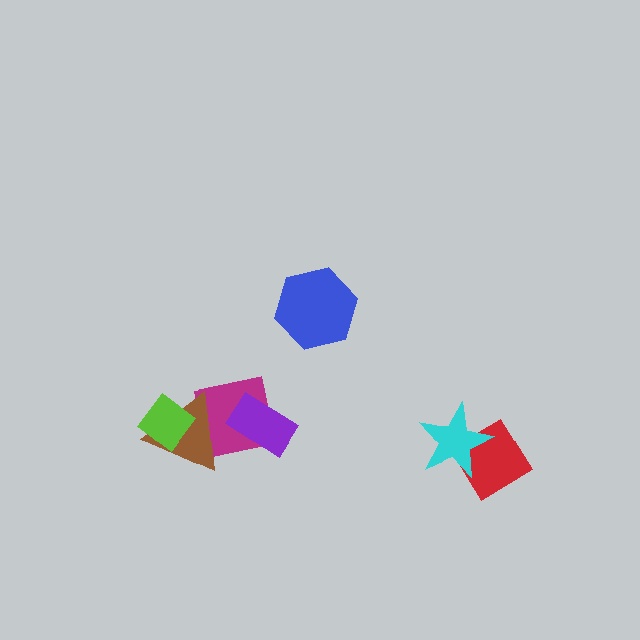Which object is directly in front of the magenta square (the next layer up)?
The purple rectangle is directly in front of the magenta square.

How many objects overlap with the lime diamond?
2 objects overlap with the lime diamond.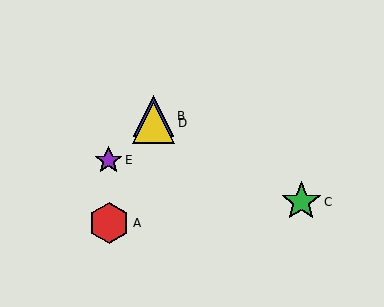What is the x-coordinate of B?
Object B is at x≈154.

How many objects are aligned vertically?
2 objects (B, D) are aligned vertically.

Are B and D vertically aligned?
Yes, both are at x≈154.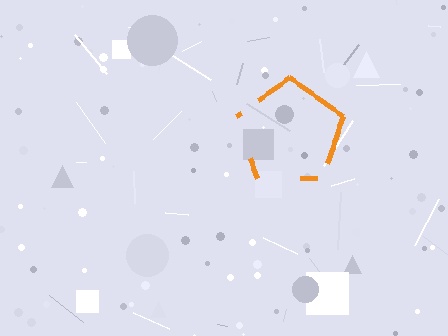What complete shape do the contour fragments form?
The contour fragments form a pentagon.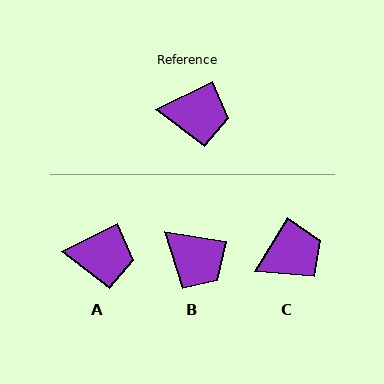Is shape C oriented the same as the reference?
No, it is off by about 32 degrees.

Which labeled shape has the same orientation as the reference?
A.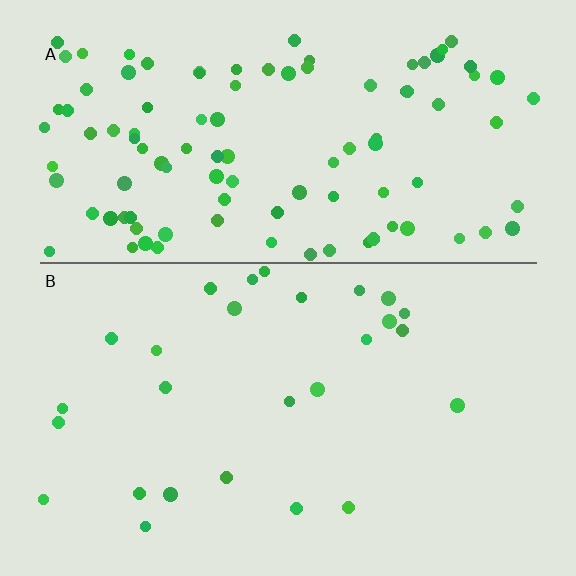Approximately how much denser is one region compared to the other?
Approximately 4.0× — region A over region B.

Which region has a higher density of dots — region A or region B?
A (the top).